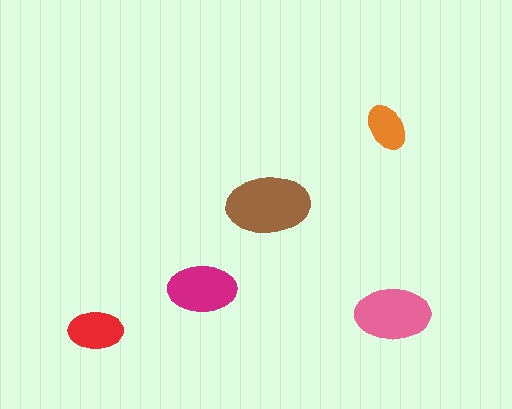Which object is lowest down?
The red ellipse is bottommost.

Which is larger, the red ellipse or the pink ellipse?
The pink one.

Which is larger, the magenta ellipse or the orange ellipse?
The magenta one.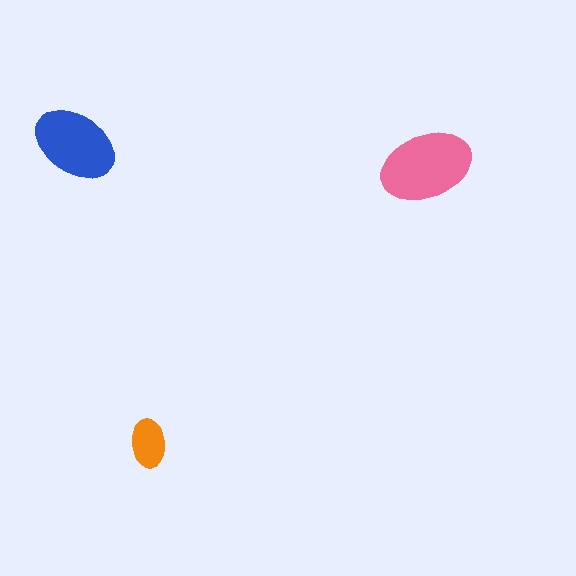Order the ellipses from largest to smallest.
the pink one, the blue one, the orange one.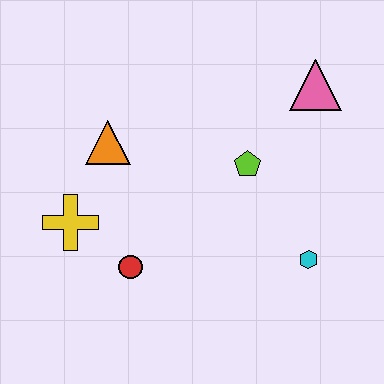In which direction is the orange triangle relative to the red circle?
The orange triangle is above the red circle.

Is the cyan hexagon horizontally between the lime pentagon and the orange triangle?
No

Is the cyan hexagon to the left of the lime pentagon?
No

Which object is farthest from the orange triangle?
The cyan hexagon is farthest from the orange triangle.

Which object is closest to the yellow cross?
The red circle is closest to the yellow cross.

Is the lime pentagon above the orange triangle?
No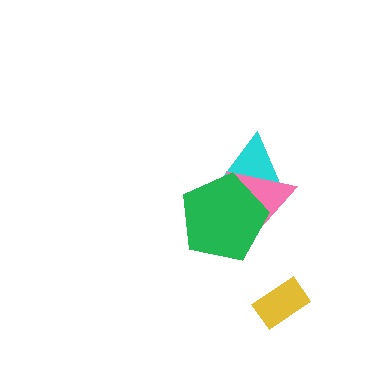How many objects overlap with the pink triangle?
2 objects overlap with the pink triangle.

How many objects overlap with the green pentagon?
2 objects overlap with the green pentagon.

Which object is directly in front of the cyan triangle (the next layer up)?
The pink triangle is directly in front of the cyan triangle.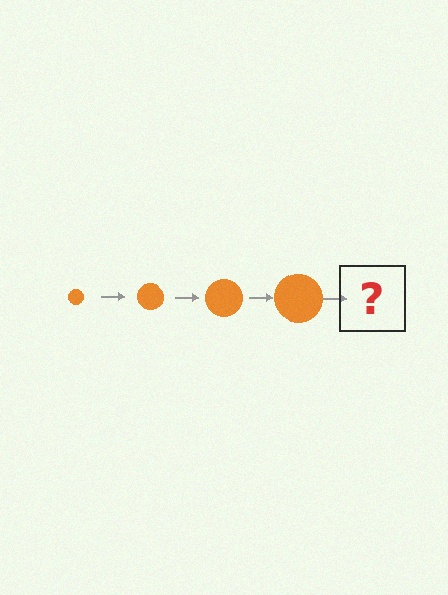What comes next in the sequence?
The next element should be an orange circle, larger than the previous one.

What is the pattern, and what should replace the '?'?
The pattern is that the circle gets progressively larger each step. The '?' should be an orange circle, larger than the previous one.